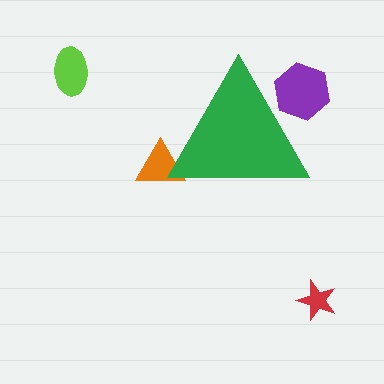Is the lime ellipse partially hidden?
No, the lime ellipse is fully visible.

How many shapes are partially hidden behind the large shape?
2 shapes are partially hidden.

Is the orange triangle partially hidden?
Yes, the orange triangle is partially hidden behind the green triangle.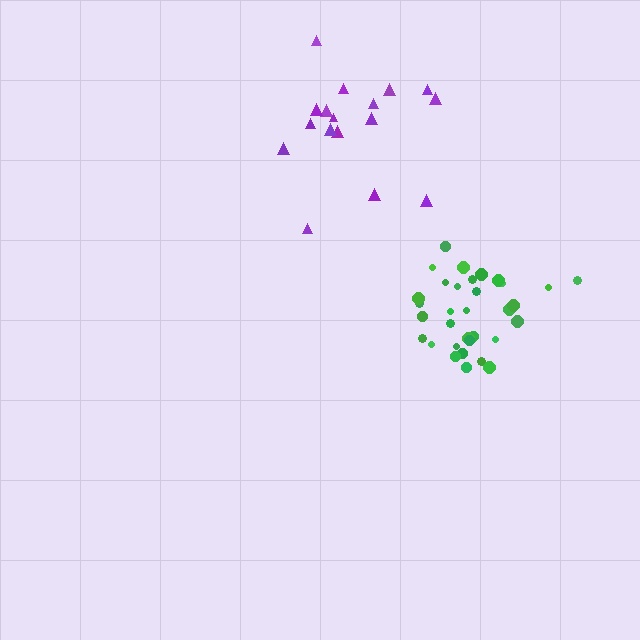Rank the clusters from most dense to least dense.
green, purple.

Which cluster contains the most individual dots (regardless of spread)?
Green (34).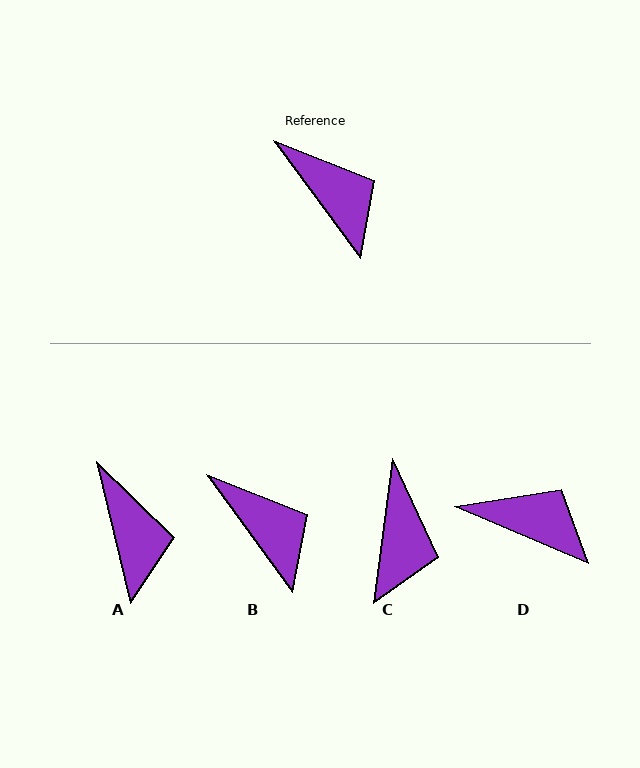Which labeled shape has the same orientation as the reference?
B.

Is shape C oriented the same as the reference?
No, it is off by about 44 degrees.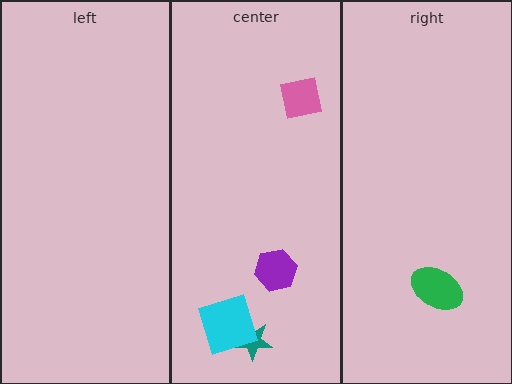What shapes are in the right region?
The green ellipse.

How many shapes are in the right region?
1.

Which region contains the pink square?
The center region.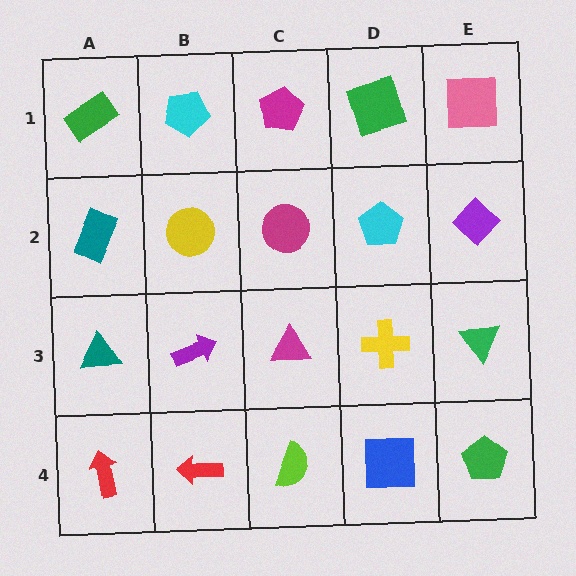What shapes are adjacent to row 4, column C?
A magenta triangle (row 3, column C), a red arrow (row 4, column B), a blue square (row 4, column D).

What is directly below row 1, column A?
A teal rectangle.